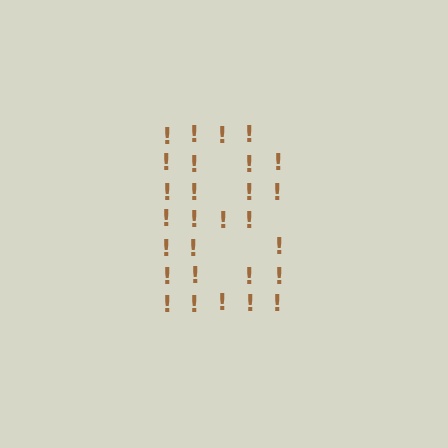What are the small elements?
The small elements are exclamation marks.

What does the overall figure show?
The overall figure shows the letter B.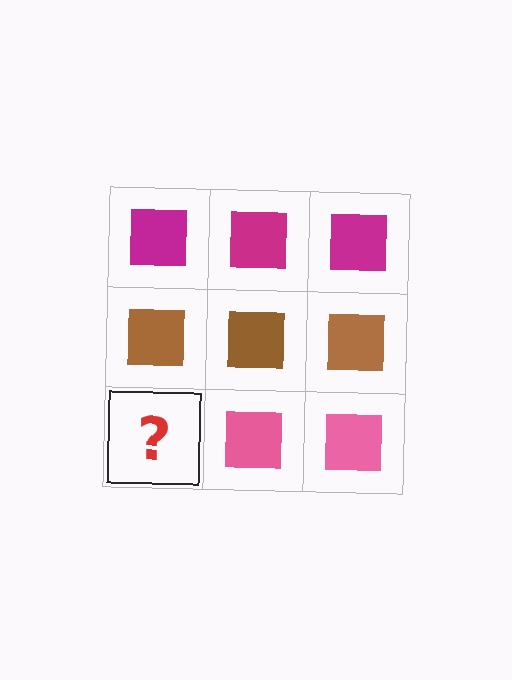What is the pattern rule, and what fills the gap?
The rule is that each row has a consistent color. The gap should be filled with a pink square.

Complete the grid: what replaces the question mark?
The question mark should be replaced with a pink square.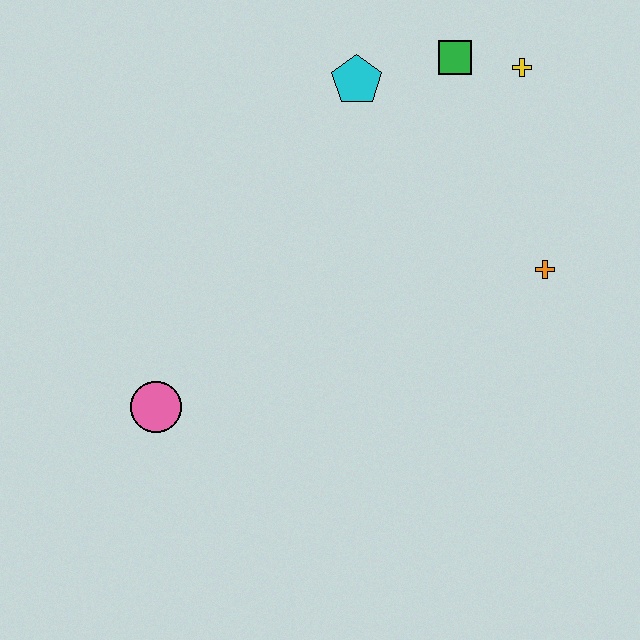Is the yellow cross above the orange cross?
Yes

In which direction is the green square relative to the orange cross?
The green square is above the orange cross.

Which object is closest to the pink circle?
The cyan pentagon is closest to the pink circle.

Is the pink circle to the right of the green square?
No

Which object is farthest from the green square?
The pink circle is farthest from the green square.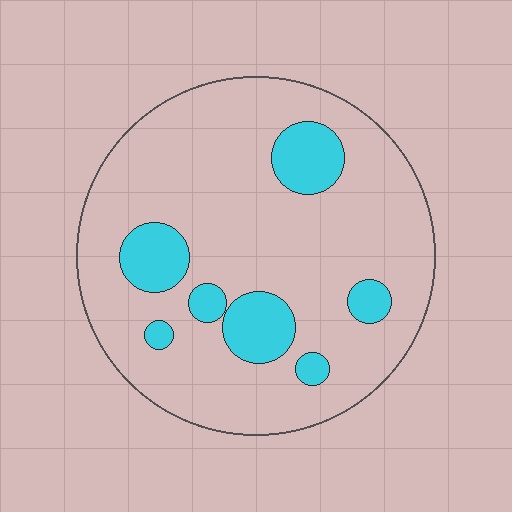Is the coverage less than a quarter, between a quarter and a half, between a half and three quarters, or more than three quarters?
Less than a quarter.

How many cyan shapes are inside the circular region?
7.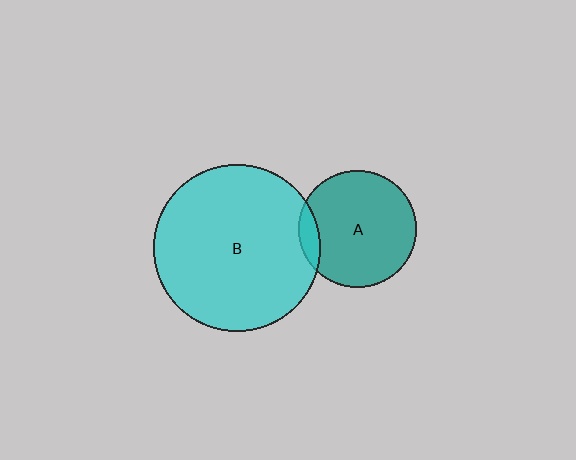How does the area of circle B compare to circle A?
Approximately 2.0 times.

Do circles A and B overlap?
Yes.